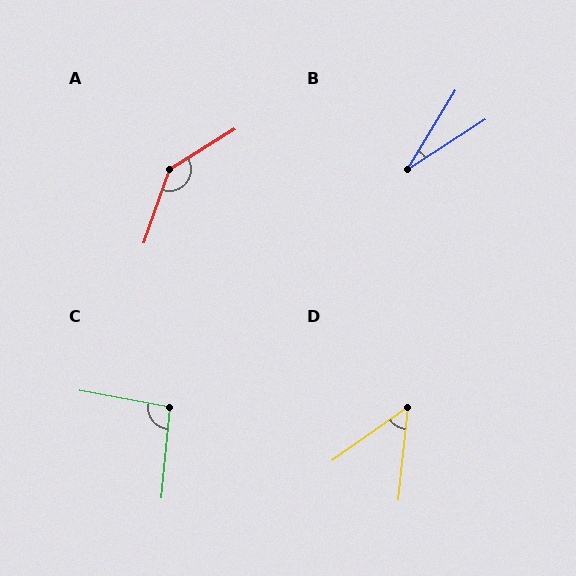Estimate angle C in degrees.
Approximately 95 degrees.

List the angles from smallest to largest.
B (26°), D (49°), C (95°), A (141°).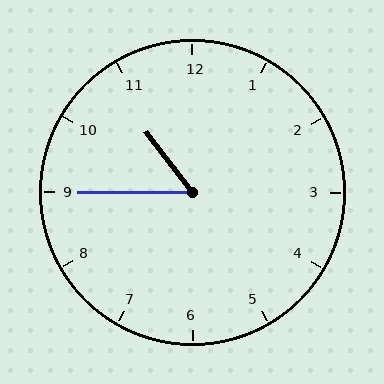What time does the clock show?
10:45.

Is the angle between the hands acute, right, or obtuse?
It is acute.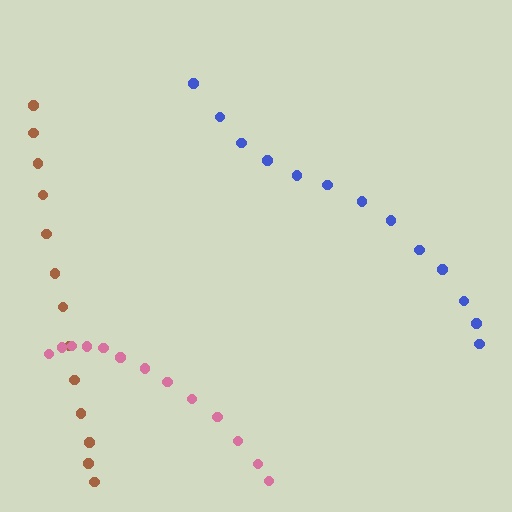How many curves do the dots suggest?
There are 3 distinct paths.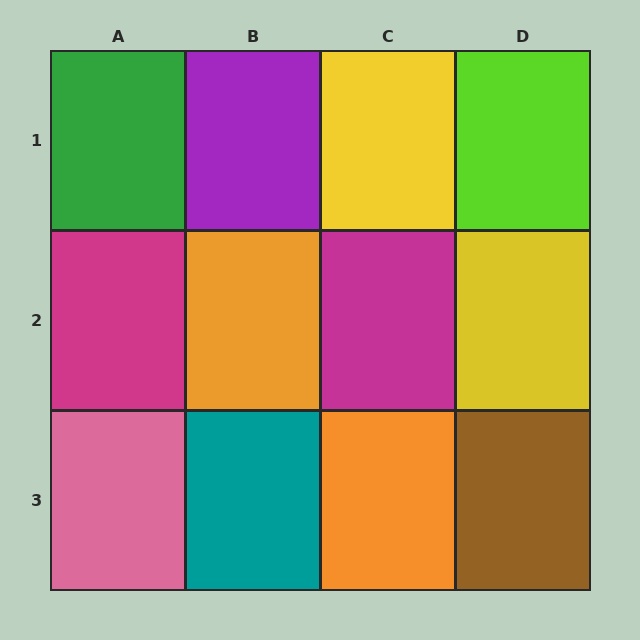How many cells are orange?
2 cells are orange.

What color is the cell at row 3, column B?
Teal.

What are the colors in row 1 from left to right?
Green, purple, yellow, lime.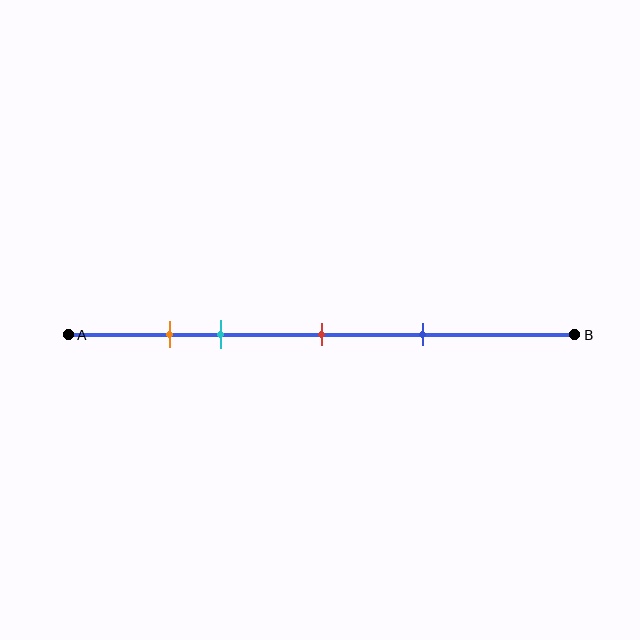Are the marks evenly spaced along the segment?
No, the marks are not evenly spaced.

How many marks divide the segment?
There are 4 marks dividing the segment.